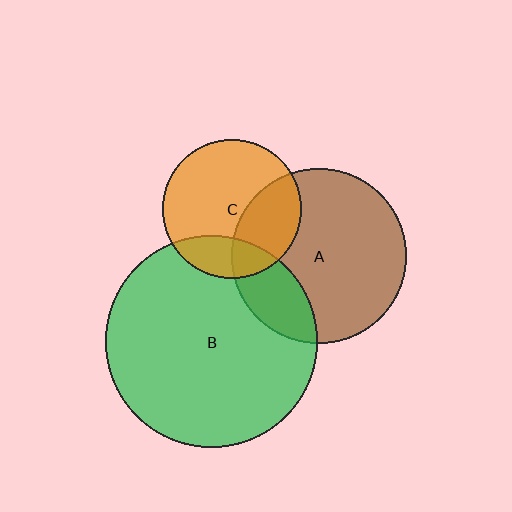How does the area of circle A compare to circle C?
Approximately 1.6 times.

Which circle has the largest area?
Circle B (green).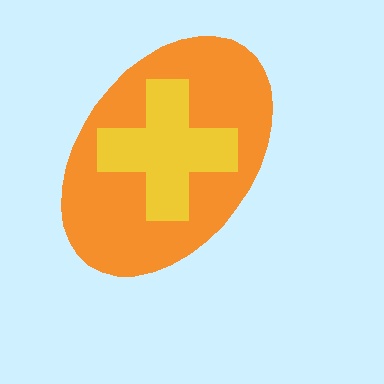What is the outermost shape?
The orange ellipse.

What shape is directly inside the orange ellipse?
The yellow cross.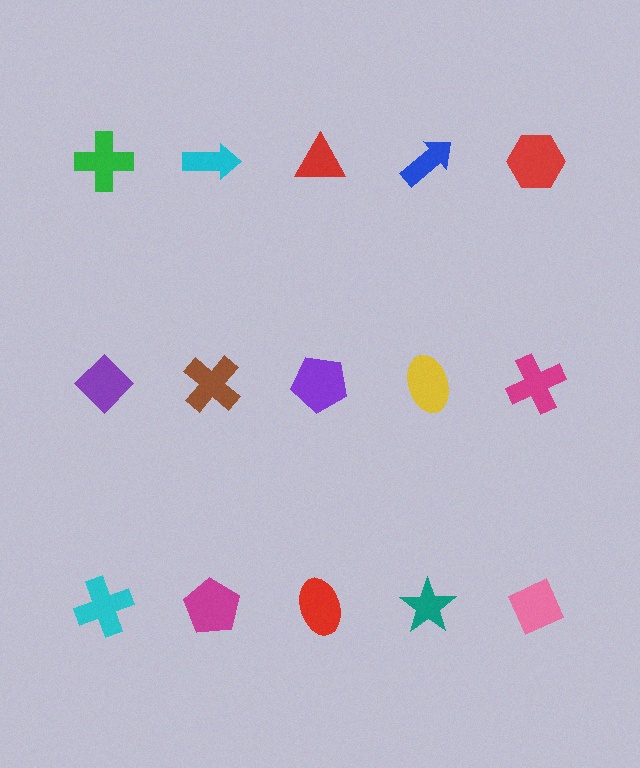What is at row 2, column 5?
A magenta cross.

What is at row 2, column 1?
A purple diamond.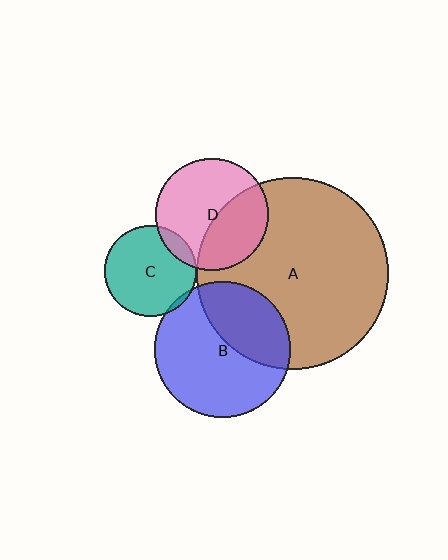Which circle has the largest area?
Circle A (brown).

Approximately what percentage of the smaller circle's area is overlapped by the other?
Approximately 5%.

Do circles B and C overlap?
Yes.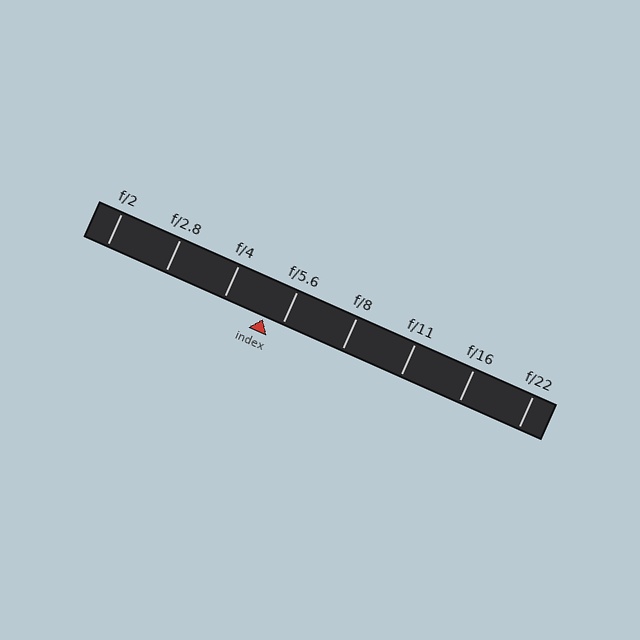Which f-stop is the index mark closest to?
The index mark is closest to f/5.6.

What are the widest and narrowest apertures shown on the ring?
The widest aperture shown is f/2 and the narrowest is f/22.